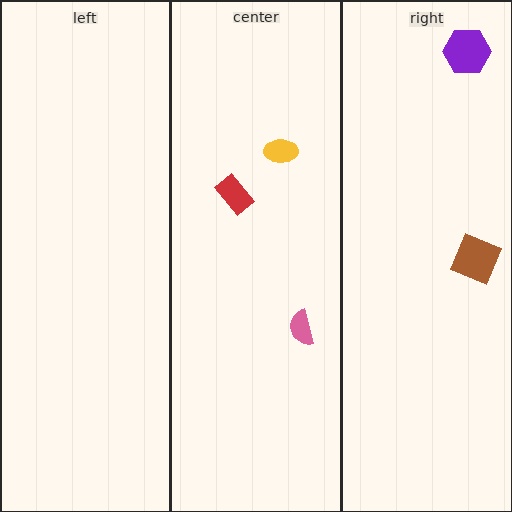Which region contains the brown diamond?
The right region.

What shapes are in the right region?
The brown diamond, the purple hexagon.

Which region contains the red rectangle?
The center region.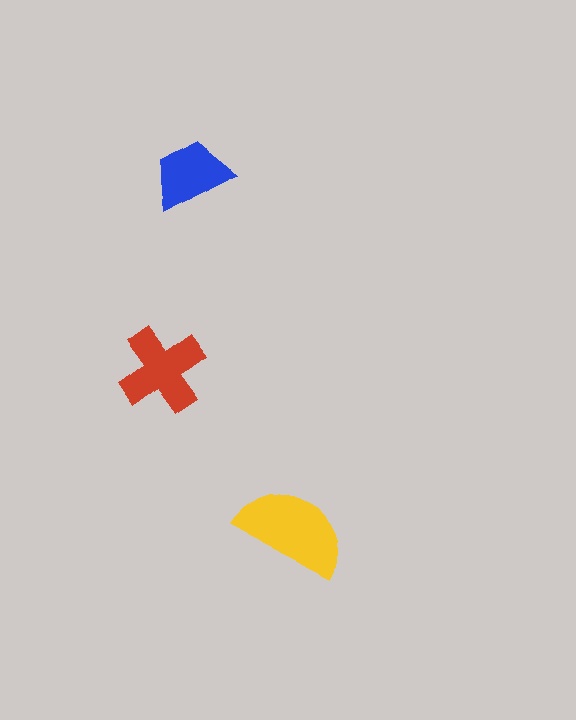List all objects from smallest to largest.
The blue trapezoid, the red cross, the yellow semicircle.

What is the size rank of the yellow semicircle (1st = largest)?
1st.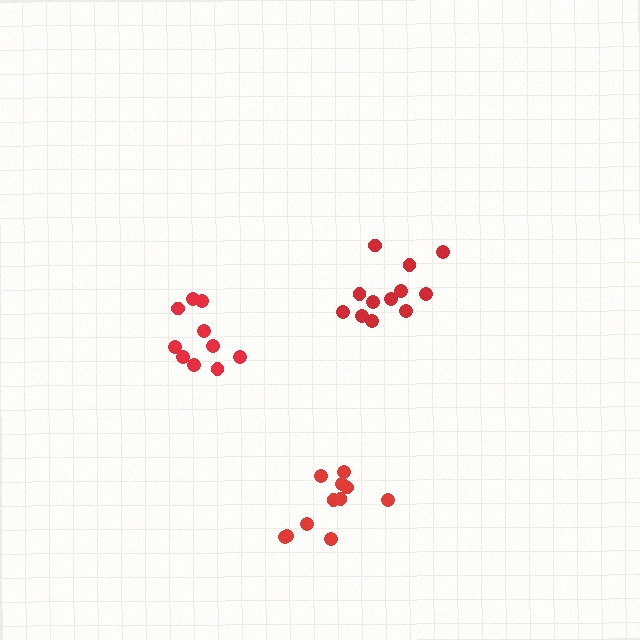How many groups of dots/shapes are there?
There are 3 groups.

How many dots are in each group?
Group 1: 12 dots, Group 2: 10 dots, Group 3: 11 dots (33 total).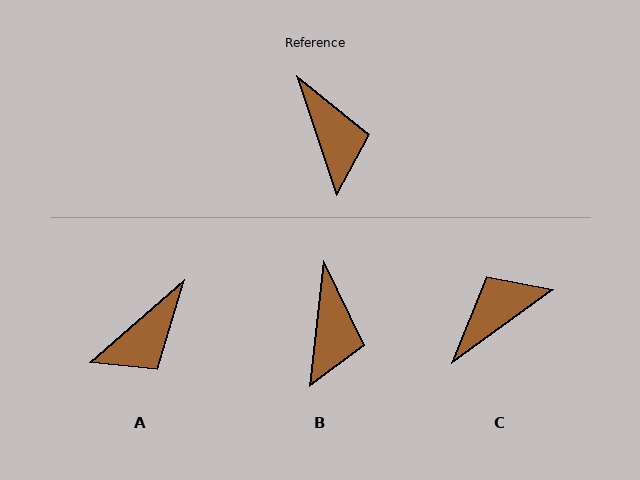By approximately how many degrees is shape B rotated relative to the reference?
Approximately 25 degrees clockwise.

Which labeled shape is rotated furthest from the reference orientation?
C, about 107 degrees away.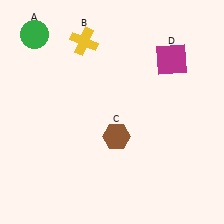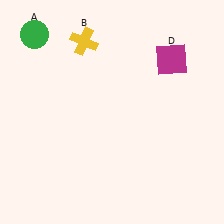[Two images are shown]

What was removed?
The brown hexagon (C) was removed in Image 2.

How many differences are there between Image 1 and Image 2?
There is 1 difference between the two images.